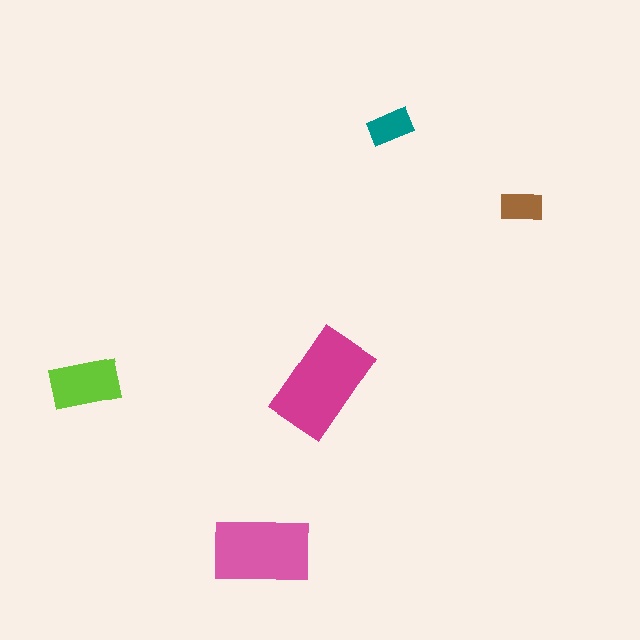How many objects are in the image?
There are 5 objects in the image.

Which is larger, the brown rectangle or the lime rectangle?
The lime one.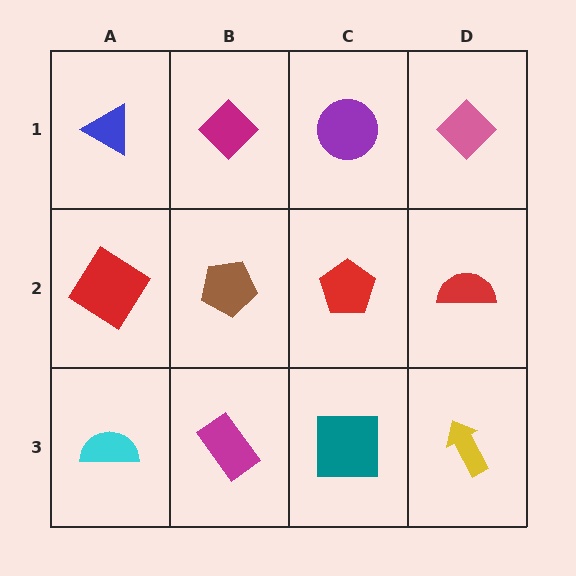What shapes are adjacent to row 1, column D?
A red semicircle (row 2, column D), a purple circle (row 1, column C).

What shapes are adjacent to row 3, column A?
A red diamond (row 2, column A), a magenta rectangle (row 3, column B).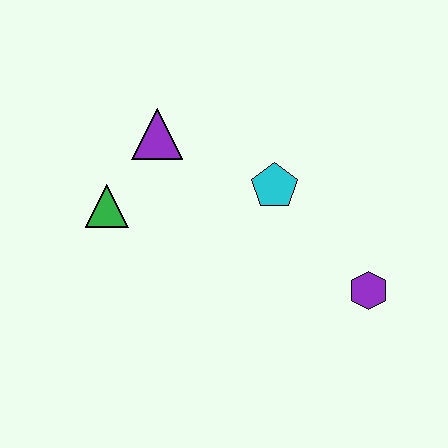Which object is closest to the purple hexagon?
The cyan pentagon is closest to the purple hexagon.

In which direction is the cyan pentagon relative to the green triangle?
The cyan pentagon is to the right of the green triangle.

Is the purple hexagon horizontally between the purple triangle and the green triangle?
No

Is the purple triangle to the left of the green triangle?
No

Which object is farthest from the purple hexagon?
The green triangle is farthest from the purple hexagon.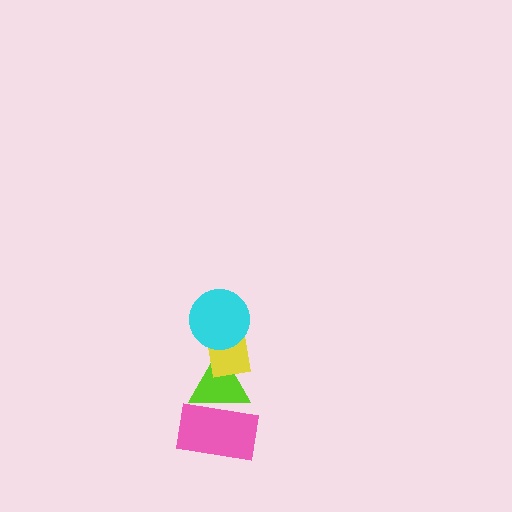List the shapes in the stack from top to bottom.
From top to bottom: the cyan circle, the yellow rectangle, the lime triangle, the pink rectangle.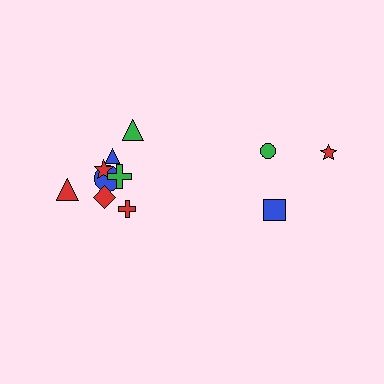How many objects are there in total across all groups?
There are 11 objects.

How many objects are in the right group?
There are 3 objects.